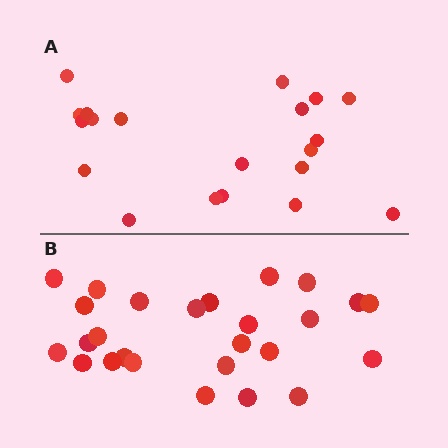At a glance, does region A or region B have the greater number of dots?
Region B (the bottom region) has more dots.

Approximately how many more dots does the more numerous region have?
Region B has about 6 more dots than region A.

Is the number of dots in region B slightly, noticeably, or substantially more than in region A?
Region B has noticeably more, but not dramatically so. The ratio is roughly 1.3 to 1.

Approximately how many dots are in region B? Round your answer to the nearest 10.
About 30 dots. (The exact count is 26, which rounds to 30.)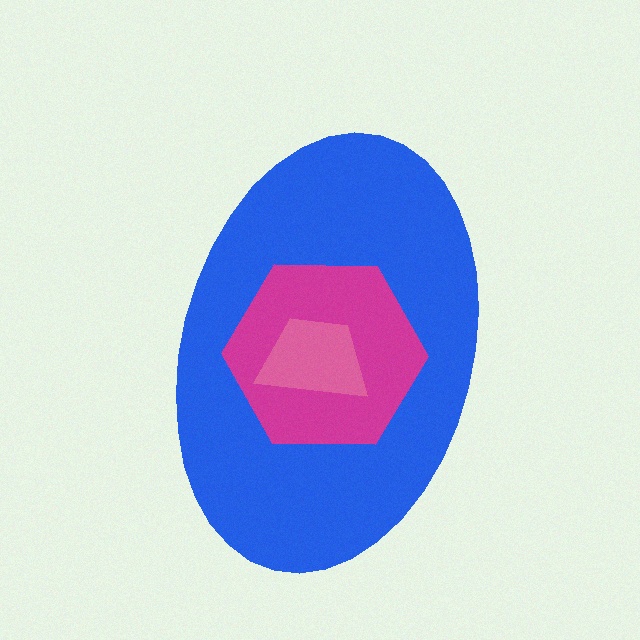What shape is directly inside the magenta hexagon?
The pink trapezoid.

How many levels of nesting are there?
3.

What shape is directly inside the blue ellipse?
The magenta hexagon.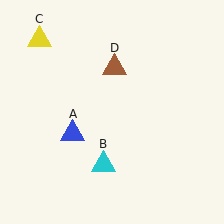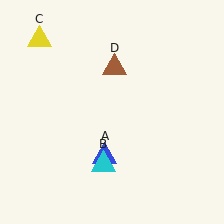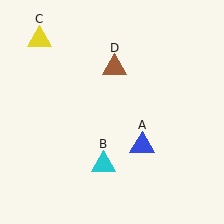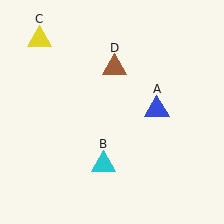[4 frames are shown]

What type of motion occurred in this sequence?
The blue triangle (object A) rotated counterclockwise around the center of the scene.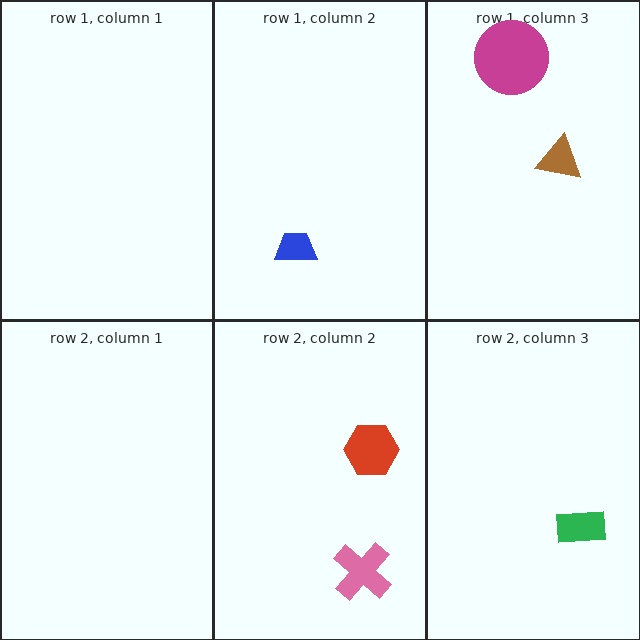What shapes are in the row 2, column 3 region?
The green rectangle.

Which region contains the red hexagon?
The row 2, column 2 region.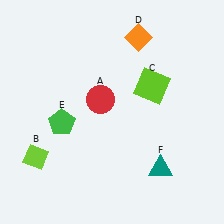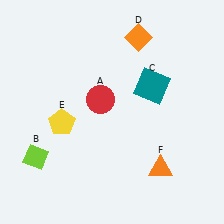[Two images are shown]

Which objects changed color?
C changed from lime to teal. E changed from green to yellow. F changed from teal to orange.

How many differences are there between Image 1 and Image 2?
There are 3 differences between the two images.